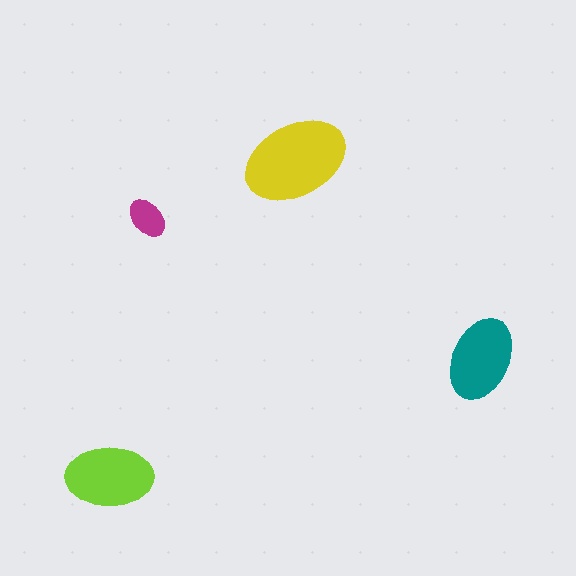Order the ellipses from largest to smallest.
the yellow one, the lime one, the teal one, the magenta one.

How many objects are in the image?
There are 4 objects in the image.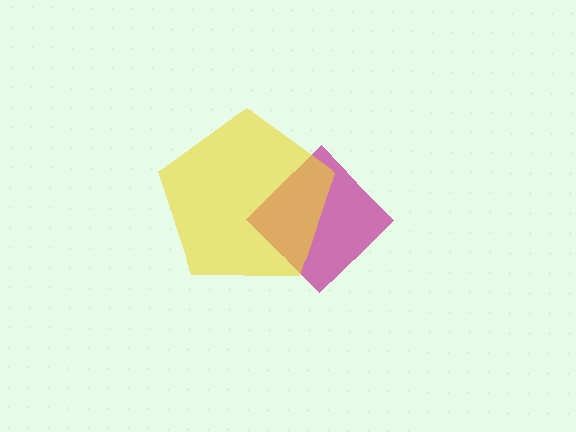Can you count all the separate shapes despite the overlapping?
Yes, there are 2 separate shapes.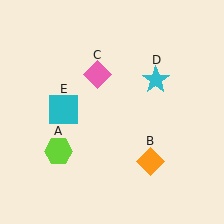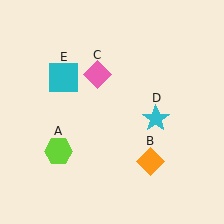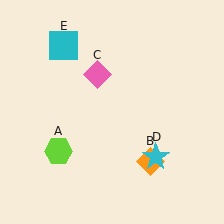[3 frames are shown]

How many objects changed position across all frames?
2 objects changed position: cyan star (object D), cyan square (object E).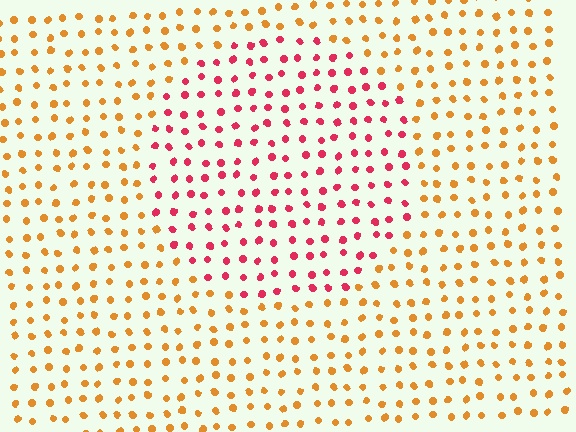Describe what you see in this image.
The image is filled with small orange elements in a uniform arrangement. A circle-shaped region is visible where the elements are tinted to a slightly different hue, forming a subtle color boundary.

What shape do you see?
I see a circle.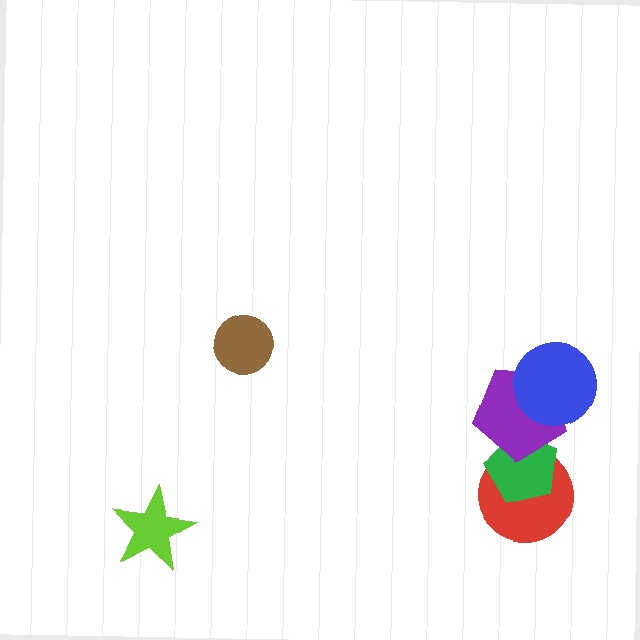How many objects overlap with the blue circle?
1 object overlaps with the blue circle.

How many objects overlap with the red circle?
2 objects overlap with the red circle.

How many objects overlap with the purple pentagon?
3 objects overlap with the purple pentagon.